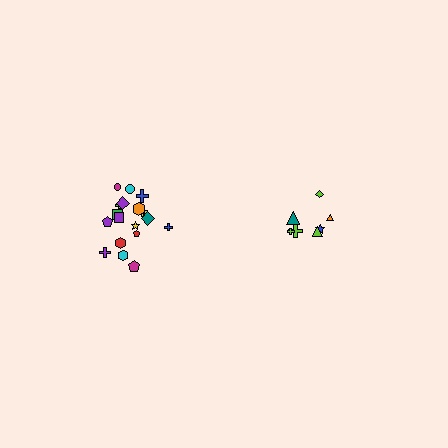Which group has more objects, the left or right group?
The left group.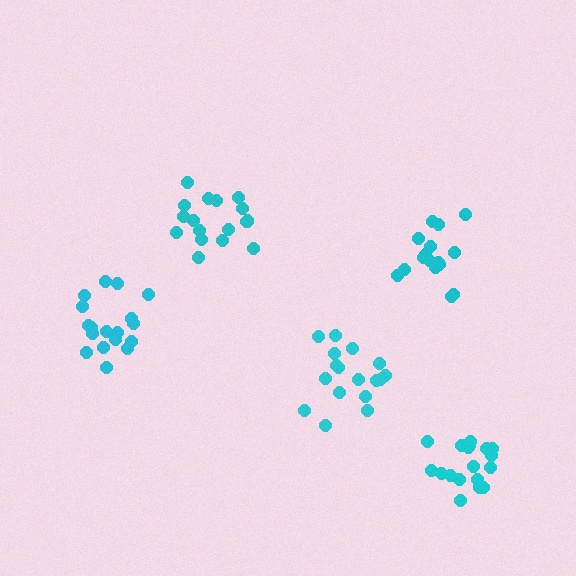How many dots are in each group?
Group 1: 18 dots, Group 2: 19 dots, Group 3: 17 dots, Group 4: 16 dots, Group 5: 19 dots (89 total).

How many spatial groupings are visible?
There are 5 spatial groupings.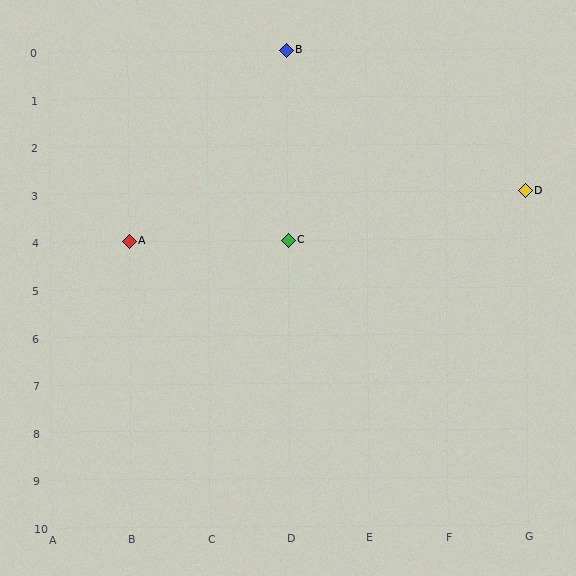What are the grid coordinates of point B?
Point B is at grid coordinates (D, 0).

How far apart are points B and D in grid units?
Points B and D are 3 columns and 3 rows apart (about 4.2 grid units diagonally).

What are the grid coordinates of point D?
Point D is at grid coordinates (G, 3).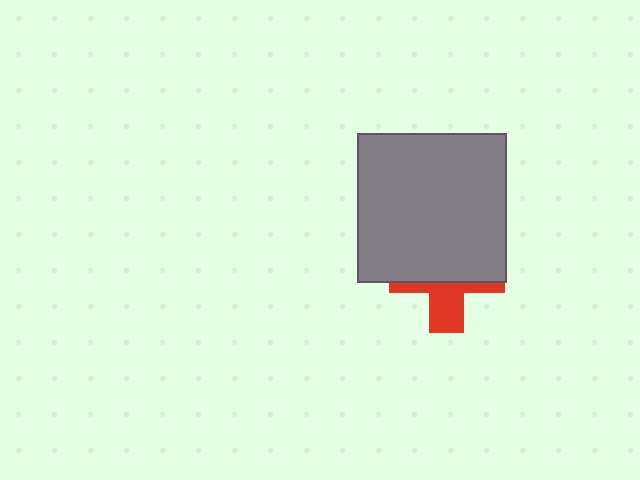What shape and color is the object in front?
The object in front is a gray square.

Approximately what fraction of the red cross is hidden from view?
Roughly 63% of the red cross is hidden behind the gray square.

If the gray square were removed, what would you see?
You would see the complete red cross.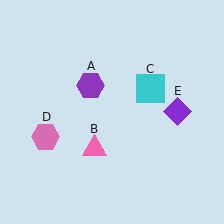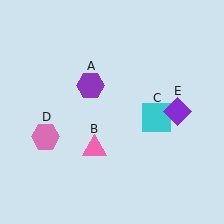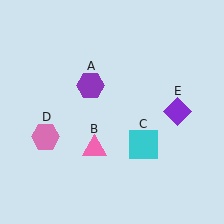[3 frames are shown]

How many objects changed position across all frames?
1 object changed position: cyan square (object C).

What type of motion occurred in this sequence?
The cyan square (object C) rotated clockwise around the center of the scene.